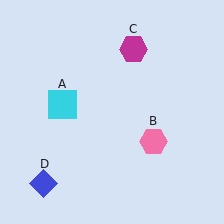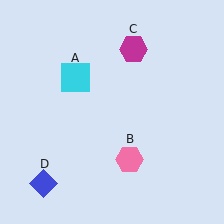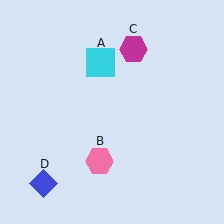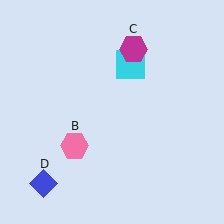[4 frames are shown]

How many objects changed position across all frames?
2 objects changed position: cyan square (object A), pink hexagon (object B).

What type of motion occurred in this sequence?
The cyan square (object A), pink hexagon (object B) rotated clockwise around the center of the scene.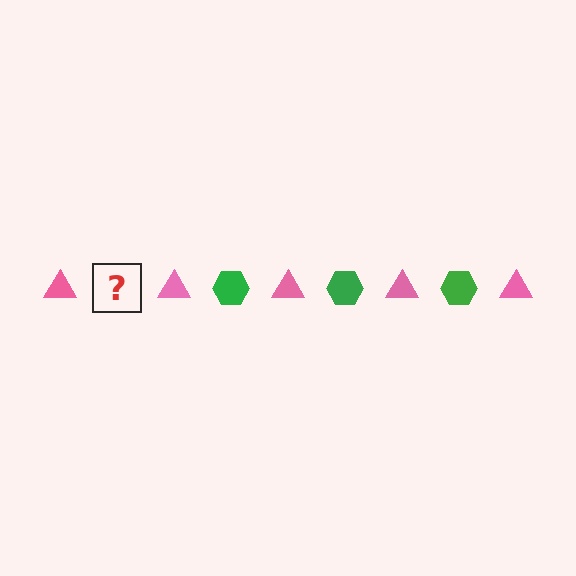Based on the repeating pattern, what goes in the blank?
The blank should be a green hexagon.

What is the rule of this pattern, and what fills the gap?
The rule is that the pattern alternates between pink triangle and green hexagon. The gap should be filled with a green hexagon.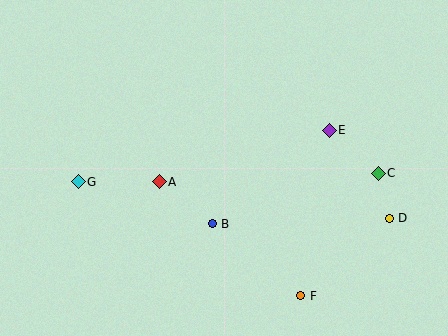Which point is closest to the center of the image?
Point B at (212, 224) is closest to the center.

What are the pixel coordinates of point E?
Point E is at (329, 130).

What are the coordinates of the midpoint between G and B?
The midpoint between G and B is at (145, 203).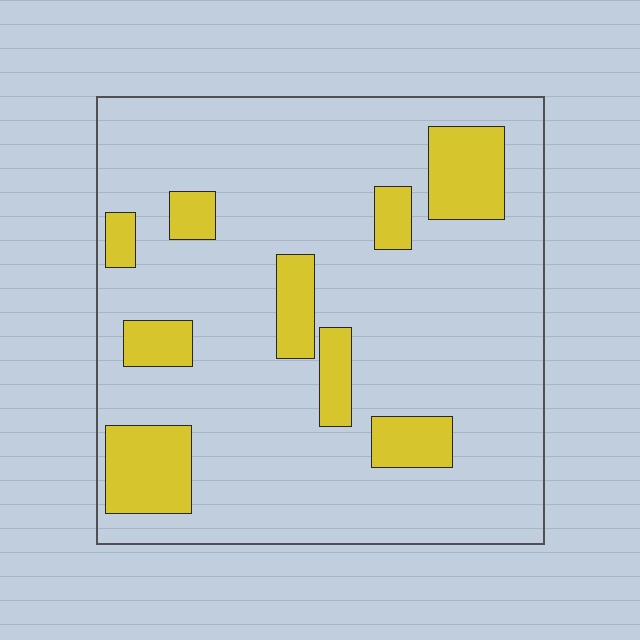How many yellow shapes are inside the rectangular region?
9.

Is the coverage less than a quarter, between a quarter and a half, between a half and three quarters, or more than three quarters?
Less than a quarter.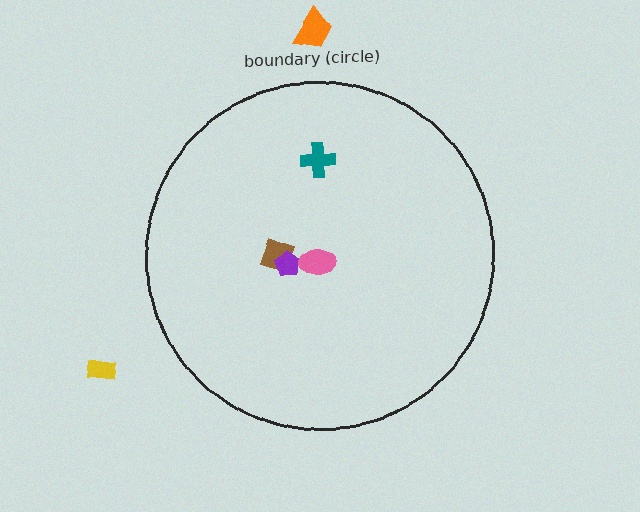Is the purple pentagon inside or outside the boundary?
Inside.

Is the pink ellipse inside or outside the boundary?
Inside.